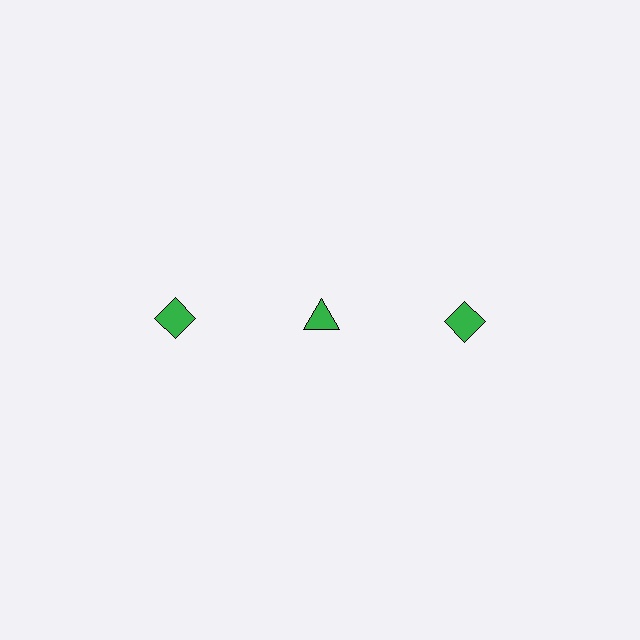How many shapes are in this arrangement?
There are 3 shapes arranged in a grid pattern.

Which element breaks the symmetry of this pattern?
The green triangle in the top row, second from left column breaks the symmetry. All other shapes are green diamonds.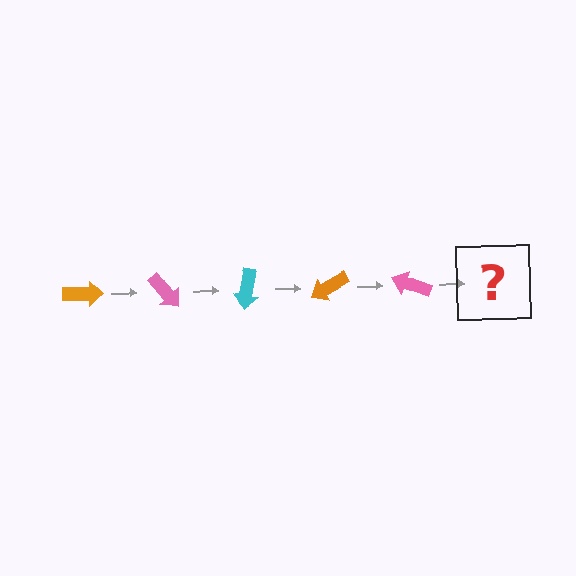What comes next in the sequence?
The next element should be a cyan arrow, rotated 250 degrees from the start.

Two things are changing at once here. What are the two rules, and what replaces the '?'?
The two rules are that it rotates 50 degrees each step and the color cycles through orange, pink, and cyan. The '?' should be a cyan arrow, rotated 250 degrees from the start.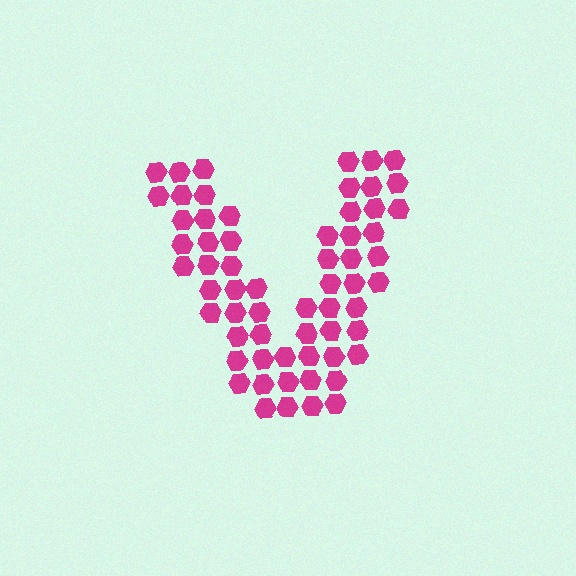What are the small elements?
The small elements are hexagons.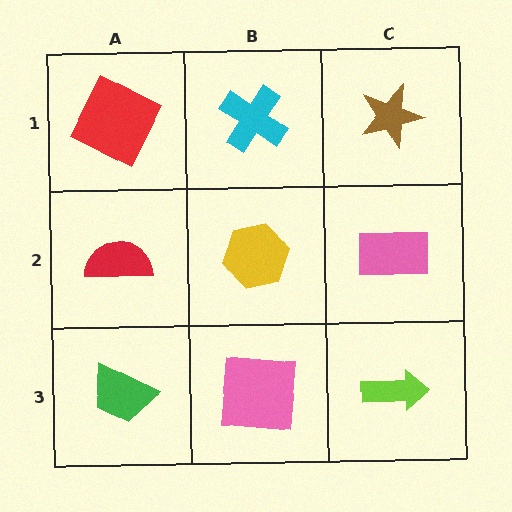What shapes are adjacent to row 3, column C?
A pink rectangle (row 2, column C), a pink square (row 3, column B).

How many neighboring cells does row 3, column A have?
2.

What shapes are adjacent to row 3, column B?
A yellow hexagon (row 2, column B), a green trapezoid (row 3, column A), a lime arrow (row 3, column C).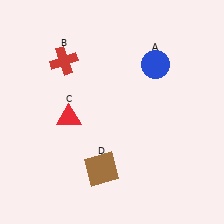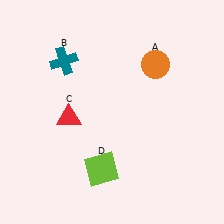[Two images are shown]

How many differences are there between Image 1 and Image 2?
There are 3 differences between the two images.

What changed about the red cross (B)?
In Image 1, B is red. In Image 2, it changed to teal.